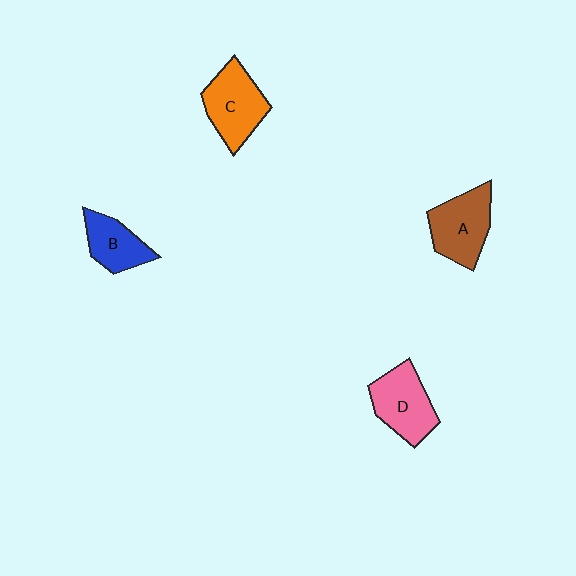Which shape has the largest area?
Shape C (orange).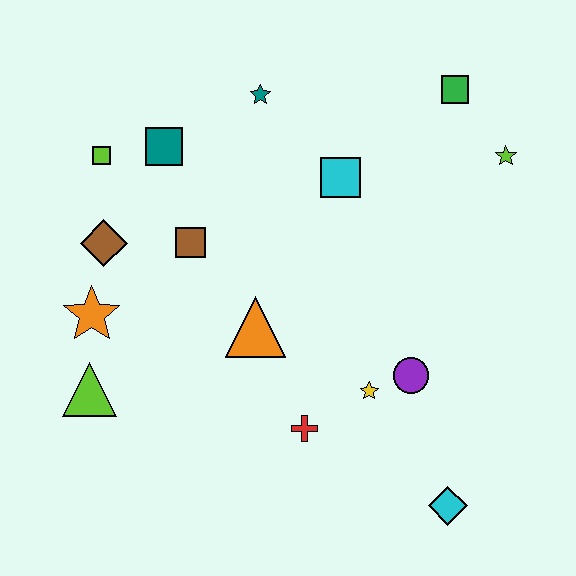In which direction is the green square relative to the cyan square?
The green square is to the right of the cyan square.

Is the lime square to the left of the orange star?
No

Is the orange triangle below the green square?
Yes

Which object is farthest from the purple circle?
The lime square is farthest from the purple circle.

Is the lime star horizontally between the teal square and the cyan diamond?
No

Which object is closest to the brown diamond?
The orange star is closest to the brown diamond.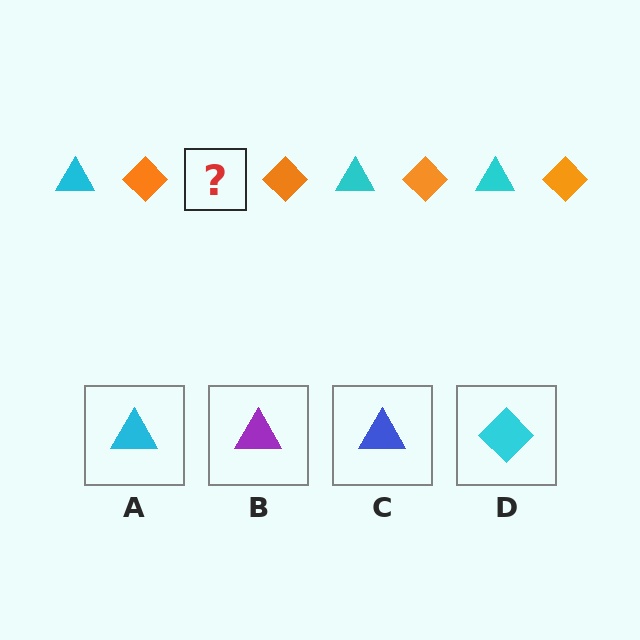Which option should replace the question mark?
Option A.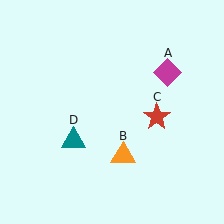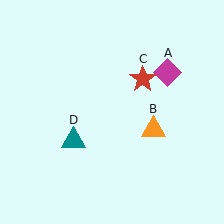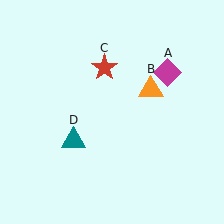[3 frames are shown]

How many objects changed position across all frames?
2 objects changed position: orange triangle (object B), red star (object C).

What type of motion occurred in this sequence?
The orange triangle (object B), red star (object C) rotated counterclockwise around the center of the scene.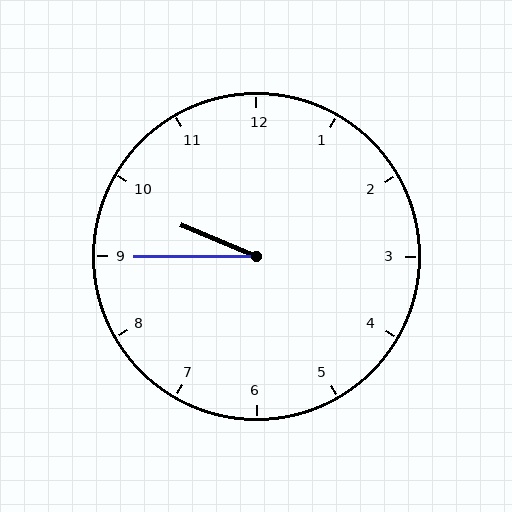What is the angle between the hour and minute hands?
Approximately 22 degrees.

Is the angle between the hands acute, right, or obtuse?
It is acute.